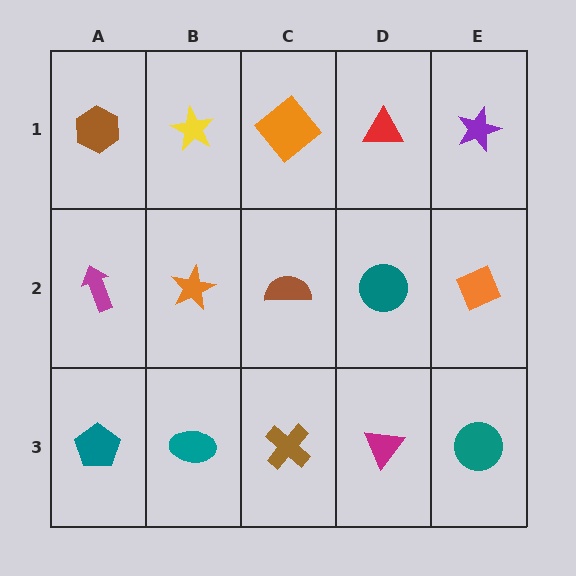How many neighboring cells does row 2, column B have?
4.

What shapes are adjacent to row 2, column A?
A brown hexagon (row 1, column A), a teal pentagon (row 3, column A), an orange star (row 2, column B).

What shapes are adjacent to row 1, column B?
An orange star (row 2, column B), a brown hexagon (row 1, column A), an orange diamond (row 1, column C).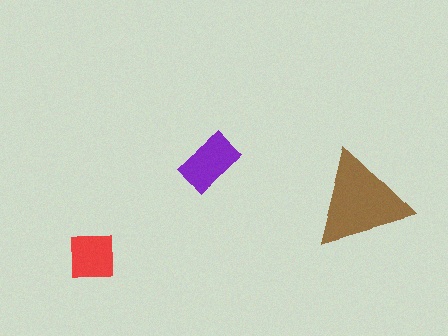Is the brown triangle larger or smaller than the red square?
Larger.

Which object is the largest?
The brown triangle.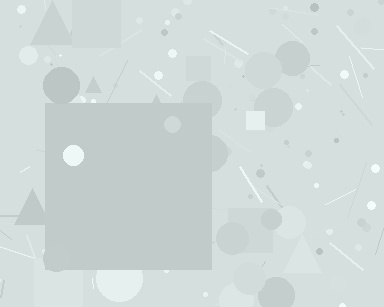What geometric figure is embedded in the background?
A square is embedded in the background.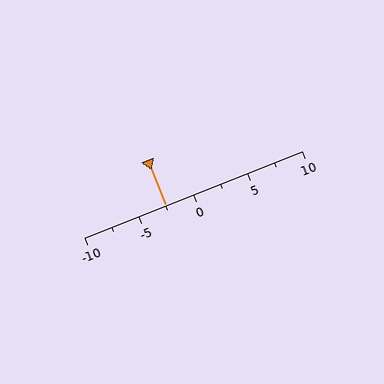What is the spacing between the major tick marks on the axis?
The major ticks are spaced 5 apart.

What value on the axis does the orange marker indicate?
The marker indicates approximately -2.5.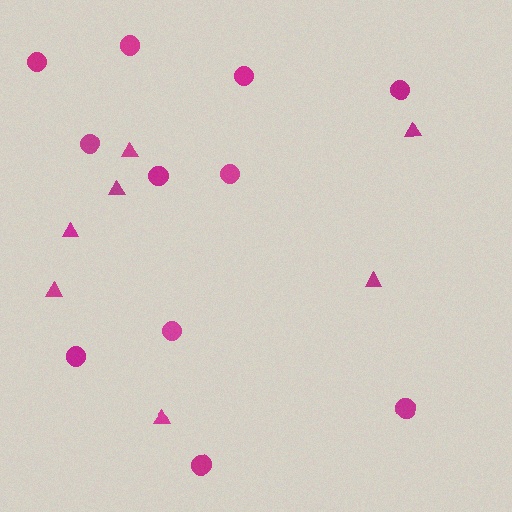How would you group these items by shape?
There are 2 groups: one group of circles (11) and one group of triangles (7).